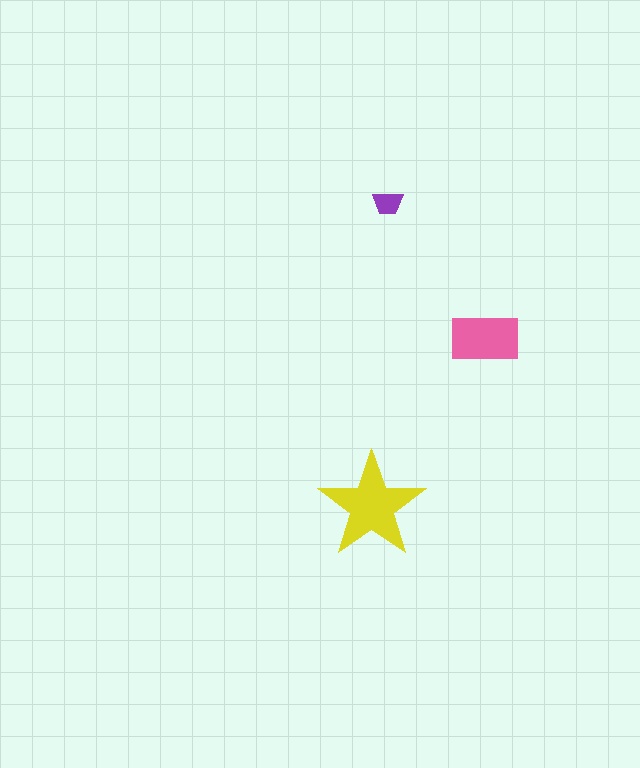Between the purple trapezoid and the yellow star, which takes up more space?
The yellow star.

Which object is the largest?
The yellow star.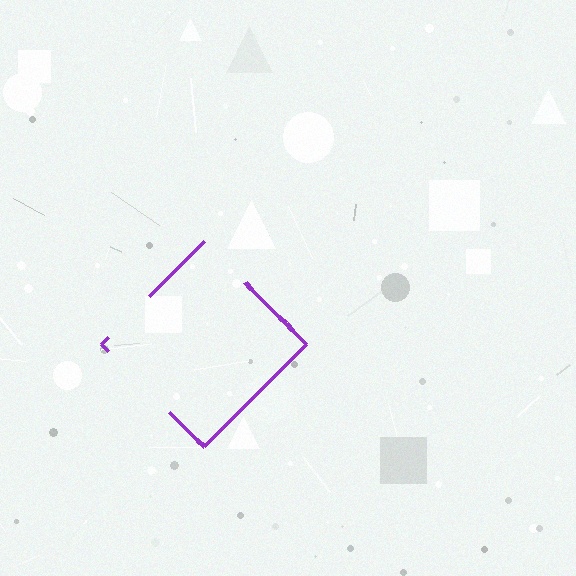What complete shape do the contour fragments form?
The contour fragments form a diamond.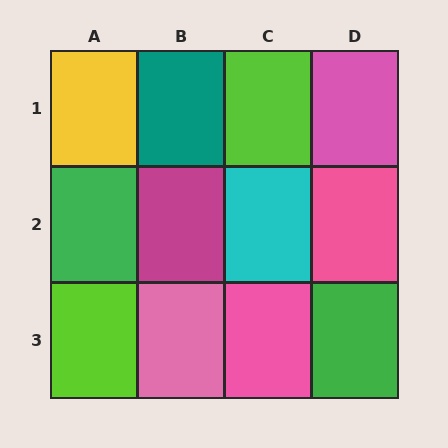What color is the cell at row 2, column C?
Cyan.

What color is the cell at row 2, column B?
Magenta.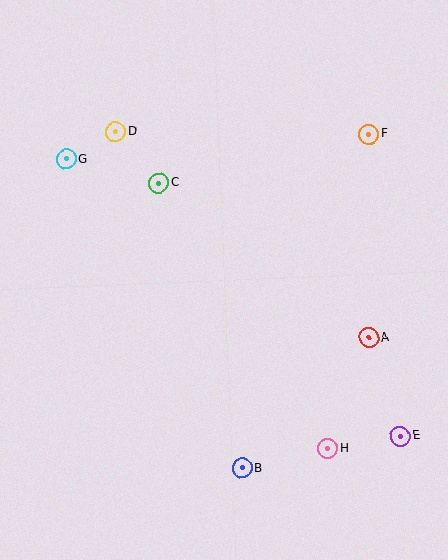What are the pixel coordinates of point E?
Point E is at (400, 436).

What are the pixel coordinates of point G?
Point G is at (66, 159).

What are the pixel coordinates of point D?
Point D is at (116, 132).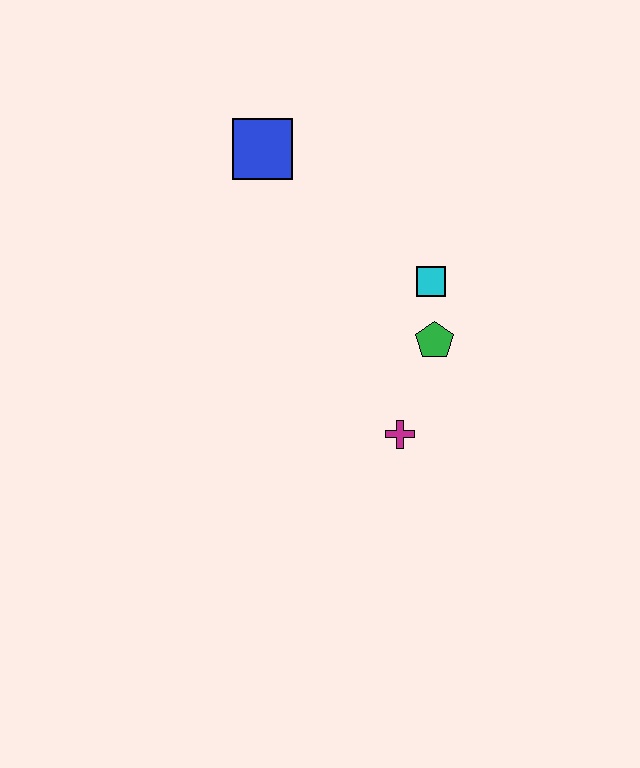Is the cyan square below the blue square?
Yes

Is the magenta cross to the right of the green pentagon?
No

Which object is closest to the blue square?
The cyan square is closest to the blue square.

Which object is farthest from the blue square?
The magenta cross is farthest from the blue square.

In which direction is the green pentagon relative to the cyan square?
The green pentagon is below the cyan square.